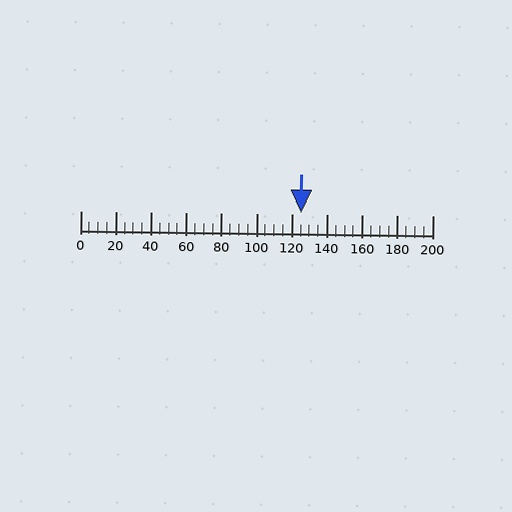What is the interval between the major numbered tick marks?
The major tick marks are spaced 20 units apart.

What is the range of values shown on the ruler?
The ruler shows values from 0 to 200.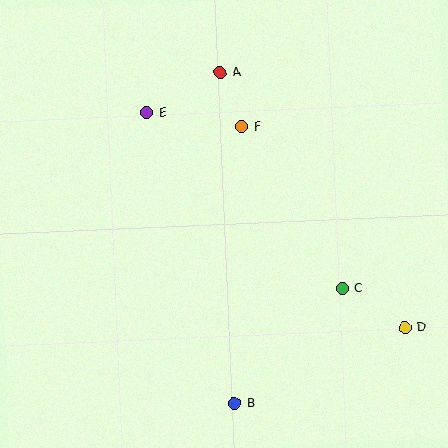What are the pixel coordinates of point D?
Point D is at (405, 327).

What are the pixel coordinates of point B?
Point B is at (234, 404).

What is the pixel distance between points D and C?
The distance between D and C is 74 pixels.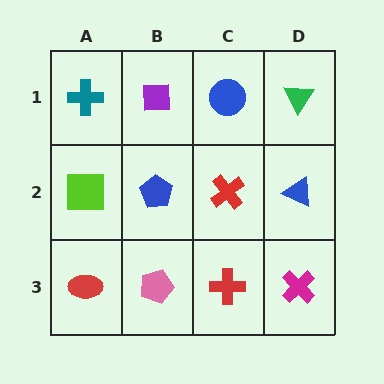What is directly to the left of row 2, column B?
A lime square.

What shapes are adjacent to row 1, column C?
A red cross (row 2, column C), a purple square (row 1, column B), a green triangle (row 1, column D).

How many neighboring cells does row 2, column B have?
4.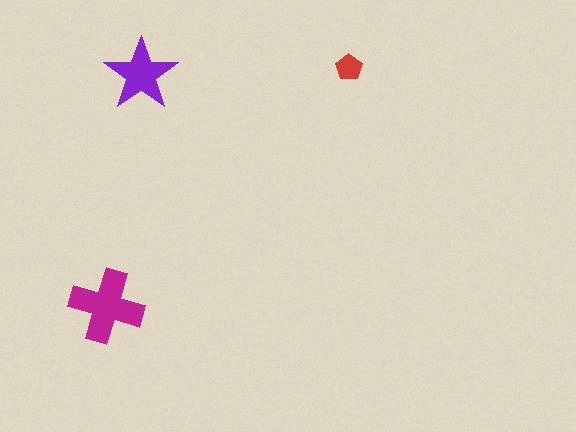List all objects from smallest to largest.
The red pentagon, the purple star, the magenta cross.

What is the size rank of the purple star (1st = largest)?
2nd.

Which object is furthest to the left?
The magenta cross is leftmost.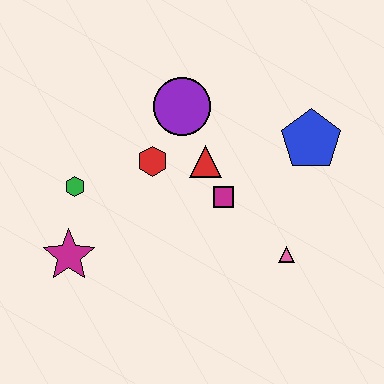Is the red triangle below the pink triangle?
No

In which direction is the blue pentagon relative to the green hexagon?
The blue pentagon is to the right of the green hexagon.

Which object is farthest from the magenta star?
The blue pentagon is farthest from the magenta star.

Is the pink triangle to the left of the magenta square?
No